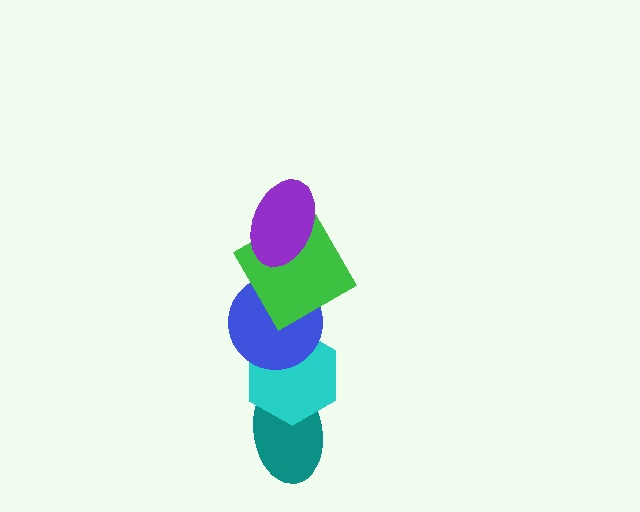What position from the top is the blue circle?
The blue circle is 3rd from the top.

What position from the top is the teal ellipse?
The teal ellipse is 5th from the top.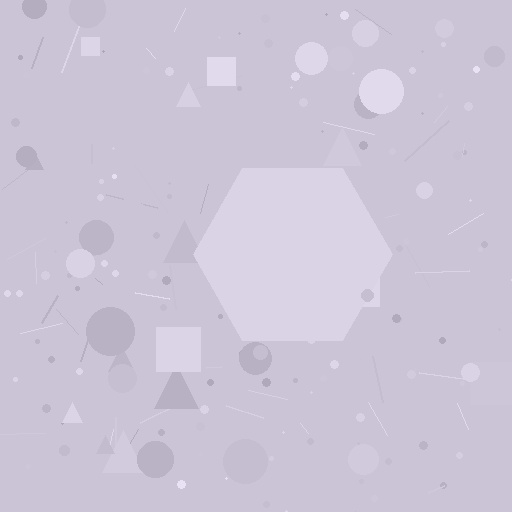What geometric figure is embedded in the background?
A hexagon is embedded in the background.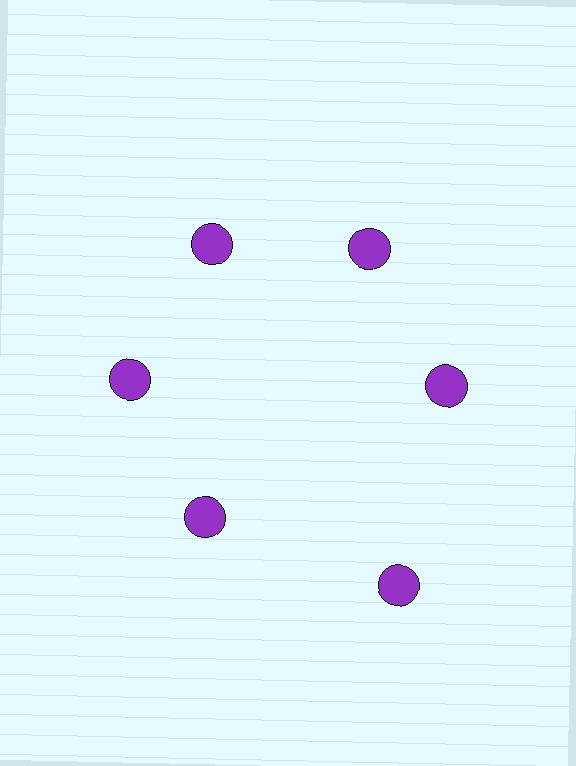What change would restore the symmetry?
The symmetry would be restored by moving it inward, back onto the ring so that all 6 circles sit at equal angles and equal distance from the center.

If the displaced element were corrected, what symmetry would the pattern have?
It would have 6-fold rotational symmetry — the pattern would map onto itself every 60 degrees.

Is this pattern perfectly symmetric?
No. The 6 purple circles are arranged in a ring, but one element near the 5 o'clock position is pushed outward from the center, breaking the 6-fold rotational symmetry.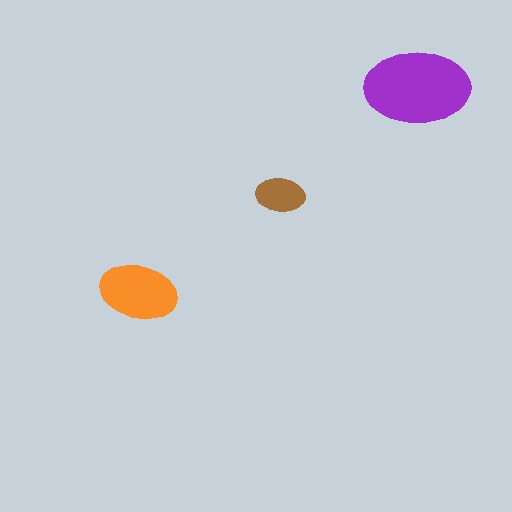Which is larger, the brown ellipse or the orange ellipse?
The orange one.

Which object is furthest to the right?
The purple ellipse is rightmost.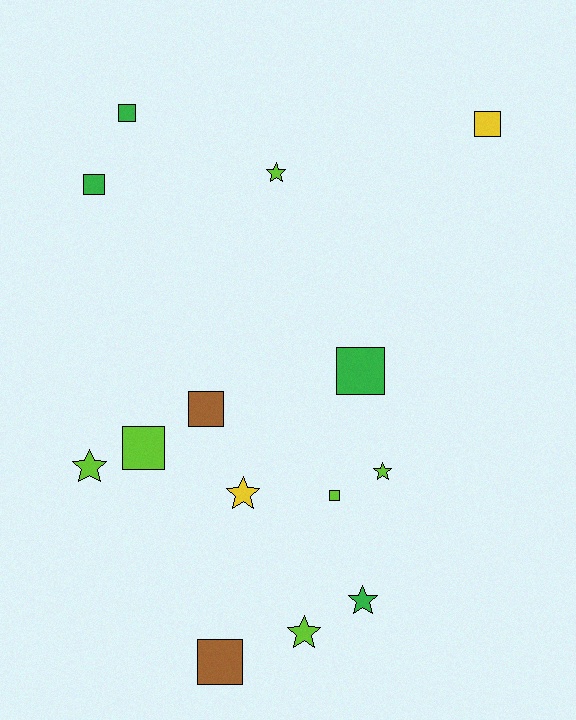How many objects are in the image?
There are 14 objects.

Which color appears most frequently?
Lime, with 6 objects.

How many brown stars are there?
There are no brown stars.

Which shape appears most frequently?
Square, with 8 objects.